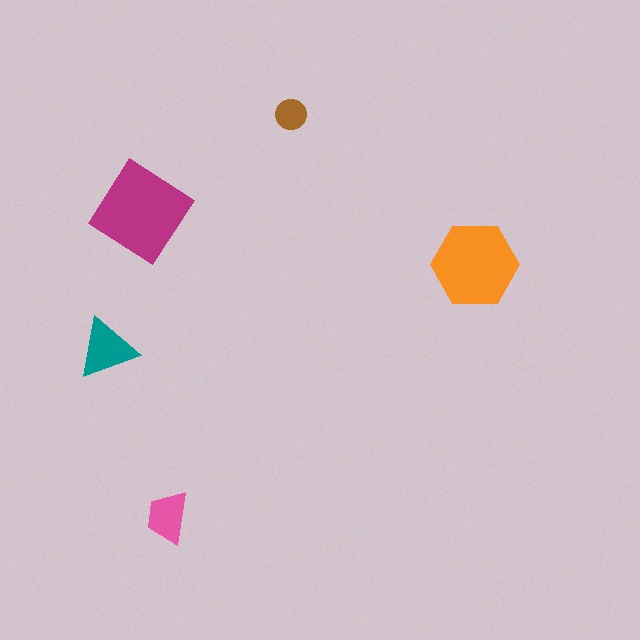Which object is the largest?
The magenta diamond.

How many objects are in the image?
There are 5 objects in the image.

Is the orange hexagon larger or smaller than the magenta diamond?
Smaller.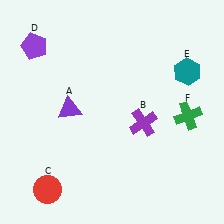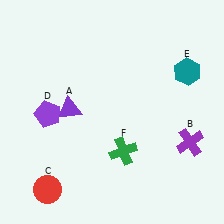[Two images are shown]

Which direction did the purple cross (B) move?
The purple cross (B) moved right.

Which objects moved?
The objects that moved are: the purple cross (B), the purple pentagon (D), the green cross (F).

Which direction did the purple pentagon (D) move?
The purple pentagon (D) moved down.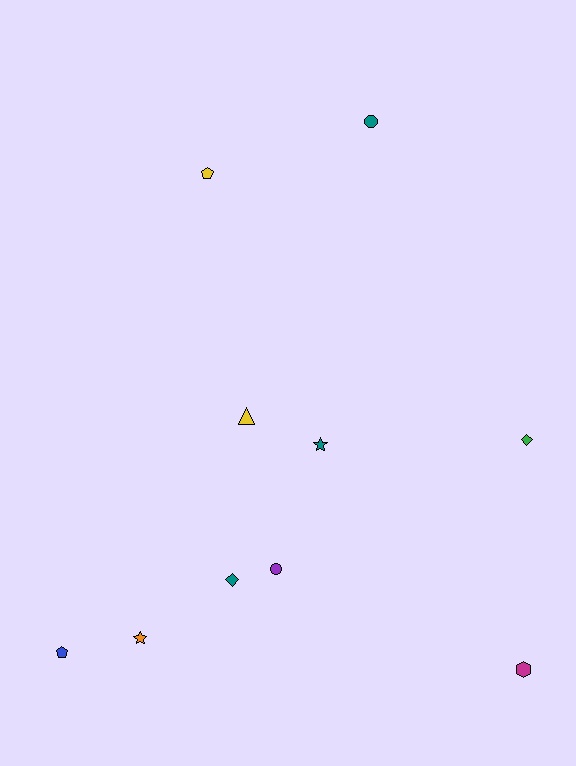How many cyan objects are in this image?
There are no cyan objects.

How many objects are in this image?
There are 10 objects.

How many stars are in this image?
There are 2 stars.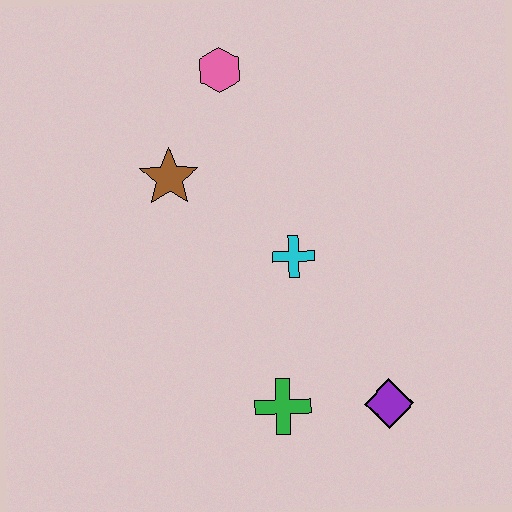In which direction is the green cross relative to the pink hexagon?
The green cross is below the pink hexagon.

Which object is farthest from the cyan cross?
The pink hexagon is farthest from the cyan cross.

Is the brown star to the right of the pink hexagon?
No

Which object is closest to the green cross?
The purple diamond is closest to the green cross.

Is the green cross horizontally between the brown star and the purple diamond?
Yes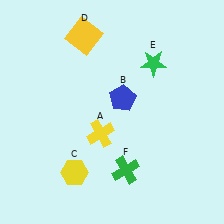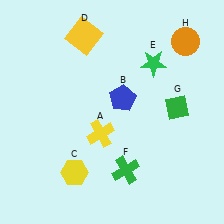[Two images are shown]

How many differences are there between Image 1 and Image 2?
There are 2 differences between the two images.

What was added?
A green diamond (G), an orange circle (H) were added in Image 2.